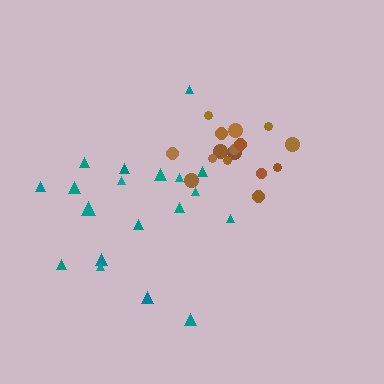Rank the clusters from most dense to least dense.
brown, teal.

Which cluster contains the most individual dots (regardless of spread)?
Teal (19).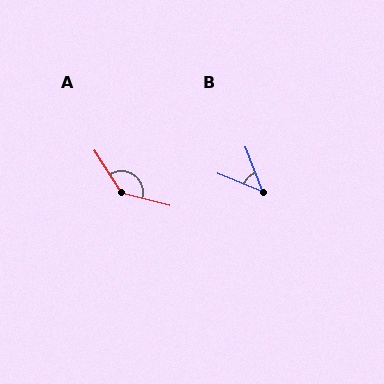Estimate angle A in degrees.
Approximately 137 degrees.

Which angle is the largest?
A, at approximately 137 degrees.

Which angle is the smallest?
B, at approximately 47 degrees.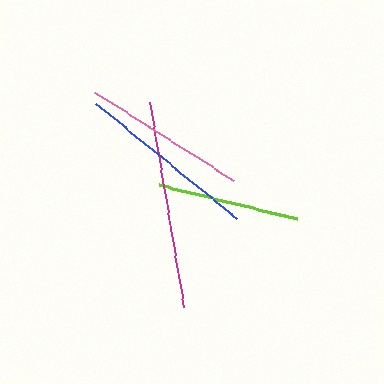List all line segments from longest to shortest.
From longest to shortest: magenta, blue, pink, lime.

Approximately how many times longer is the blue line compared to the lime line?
The blue line is approximately 1.3 times the length of the lime line.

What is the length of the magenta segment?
The magenta segment is approximately 208 pixels long.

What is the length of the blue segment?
The blue segment is approximately 182 pixels long.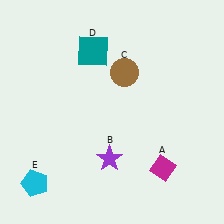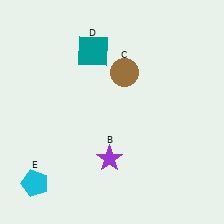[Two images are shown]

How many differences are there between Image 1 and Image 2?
There is 1 difference between the two images.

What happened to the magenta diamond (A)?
The magenta diamond (A) was removed in Image 2. It was in the bottom-right area of Image 1.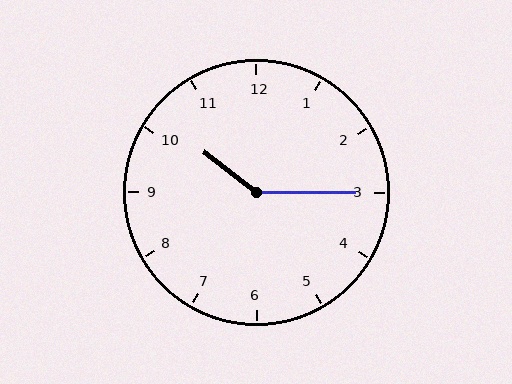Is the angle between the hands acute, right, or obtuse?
It is obtuse.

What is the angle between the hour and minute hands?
Approximately 142 degrees.